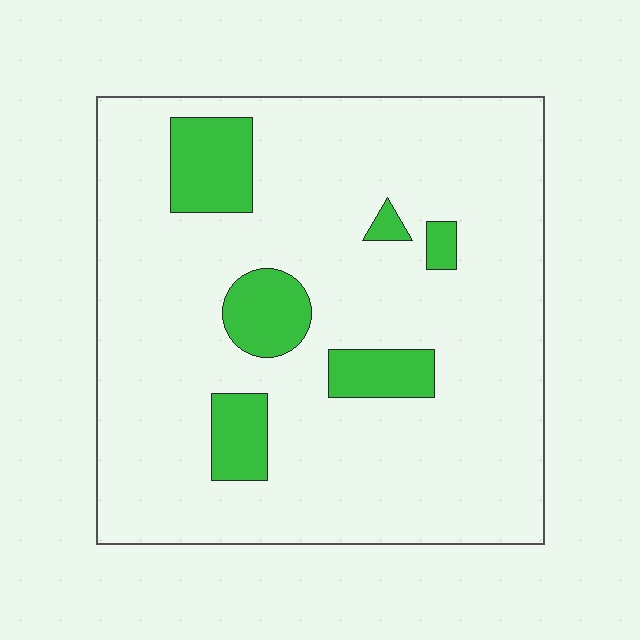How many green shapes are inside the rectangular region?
6.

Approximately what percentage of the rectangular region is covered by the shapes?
Approximately 15%.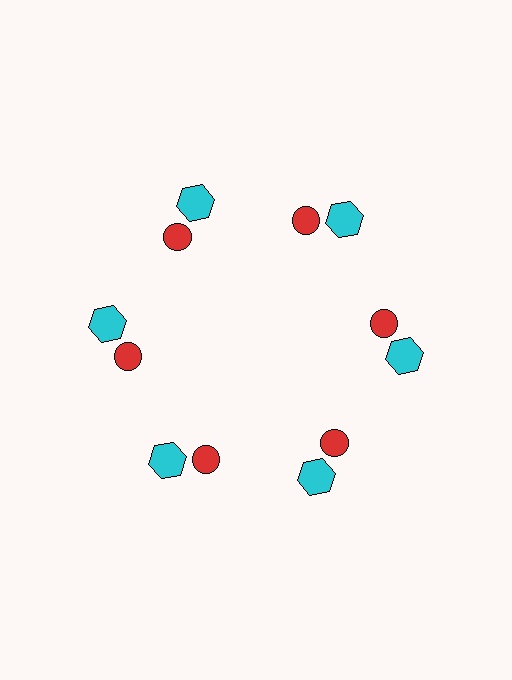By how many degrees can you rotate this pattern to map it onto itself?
The pattern maps onto itself every 60 degrees of rotation.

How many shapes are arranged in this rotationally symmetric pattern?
There are 12 shapes, arranged in 6 groups of 2.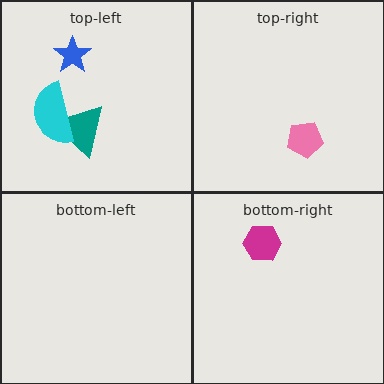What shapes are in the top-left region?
The blue star, the teal triangle, the cyan semicircle.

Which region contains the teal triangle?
The top-left region.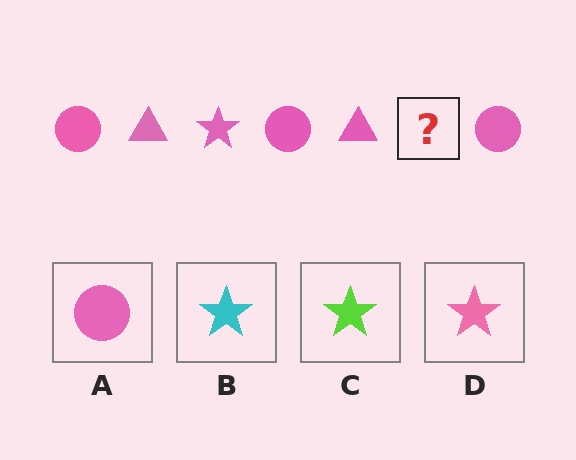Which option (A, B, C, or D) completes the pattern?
D.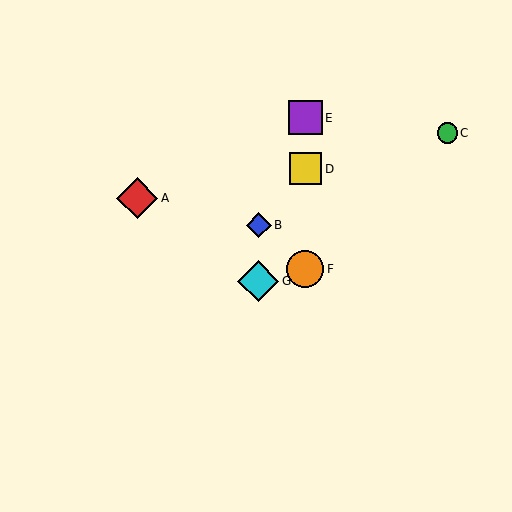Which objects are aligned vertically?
Objects D, E, F are aligned vertically.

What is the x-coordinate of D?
Object D is at x≈305.